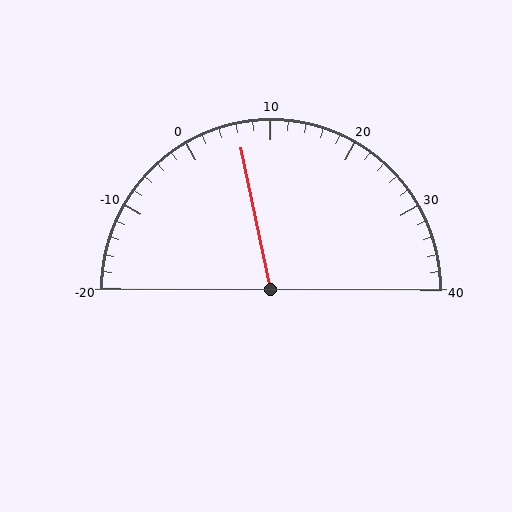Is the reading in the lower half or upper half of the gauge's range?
The reading is in the lower half of the range (-20 to 40).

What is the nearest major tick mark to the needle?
The nearest major tick mark is 10.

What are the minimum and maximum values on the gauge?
The gauge ranges from -20 to 40.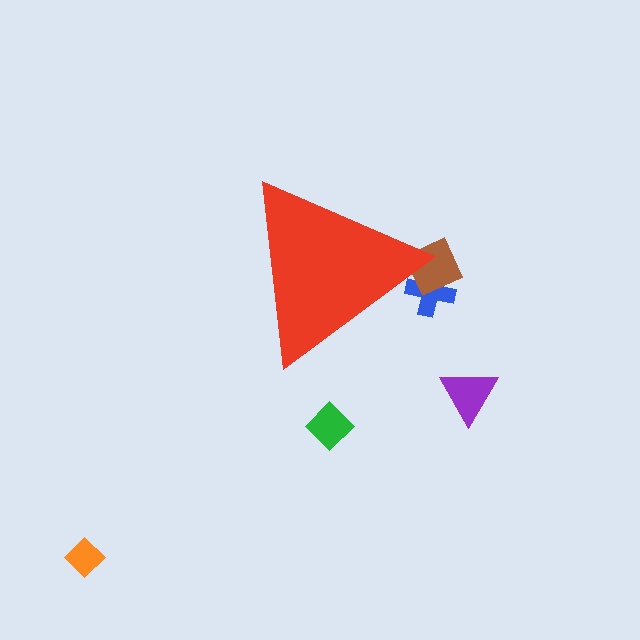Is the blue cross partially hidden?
Yes, the blue cross is partially hidden behind the red triangle.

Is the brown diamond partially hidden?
Yes, the brown diamond is partially hidden behind the red triangle.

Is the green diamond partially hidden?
No, the green diamond is fully visible.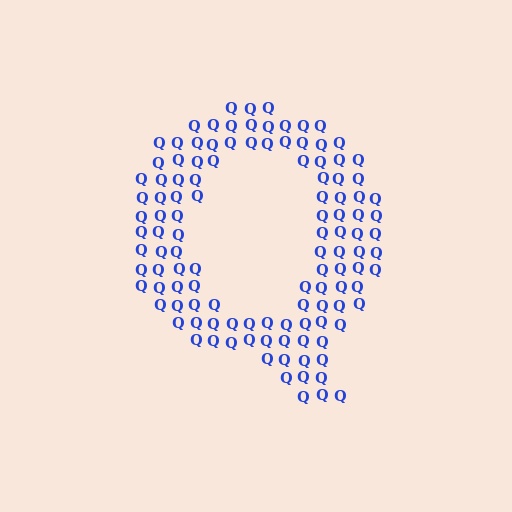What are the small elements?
The small elements are letter Q's.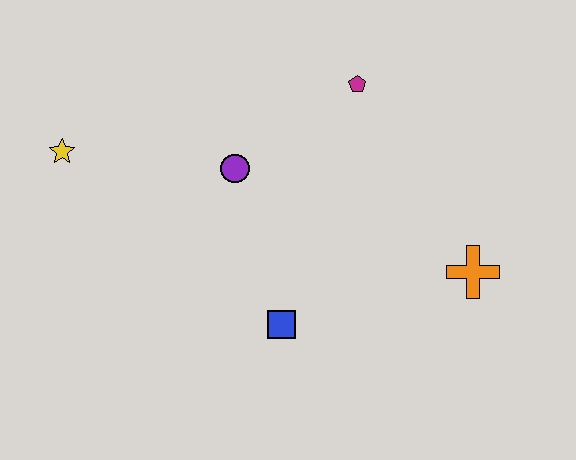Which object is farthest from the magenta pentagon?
The yellow star is farthest from the magenta pentagon.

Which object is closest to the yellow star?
The purple circle is closest to the yellow star.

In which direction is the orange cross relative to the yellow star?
The orange cross is to the right of the yellow star.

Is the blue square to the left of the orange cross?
Yes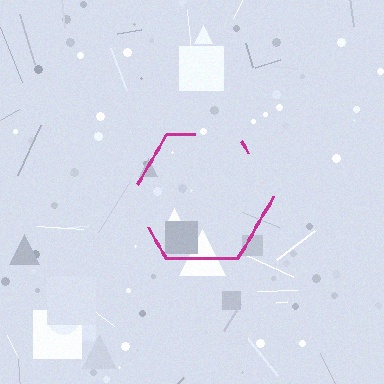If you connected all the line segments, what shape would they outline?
They would outline a hexagon.